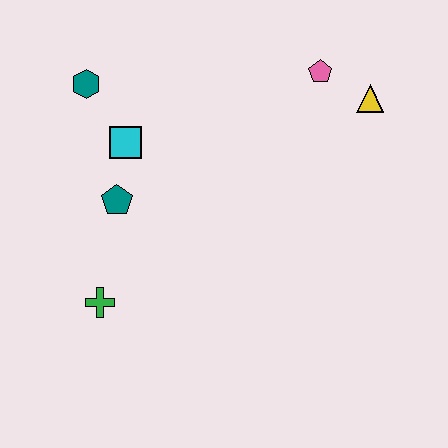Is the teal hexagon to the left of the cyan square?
Yes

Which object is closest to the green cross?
The teal pentagon is closest to the green cross.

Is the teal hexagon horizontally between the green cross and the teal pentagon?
No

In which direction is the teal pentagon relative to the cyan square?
The teal pentagon is below the cyan square.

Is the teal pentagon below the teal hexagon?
Yes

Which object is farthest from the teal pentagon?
The yellow triangle is farthest from the teal pentagon.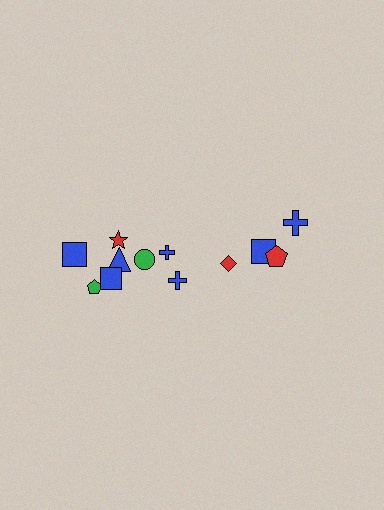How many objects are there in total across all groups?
There are 12 objects.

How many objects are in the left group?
There are 8 objects.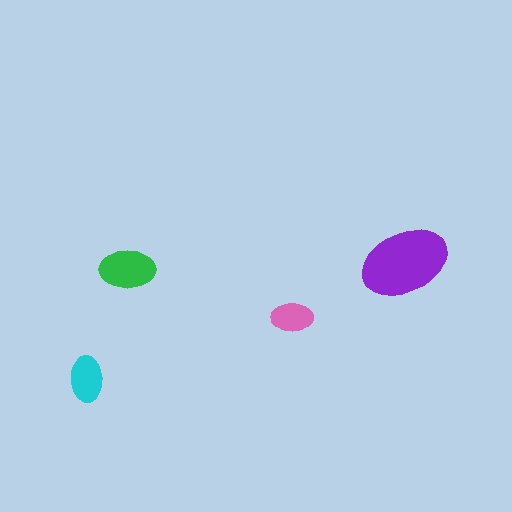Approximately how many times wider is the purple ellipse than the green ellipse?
About 1.5 times wider.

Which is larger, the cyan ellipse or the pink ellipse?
The cyan one.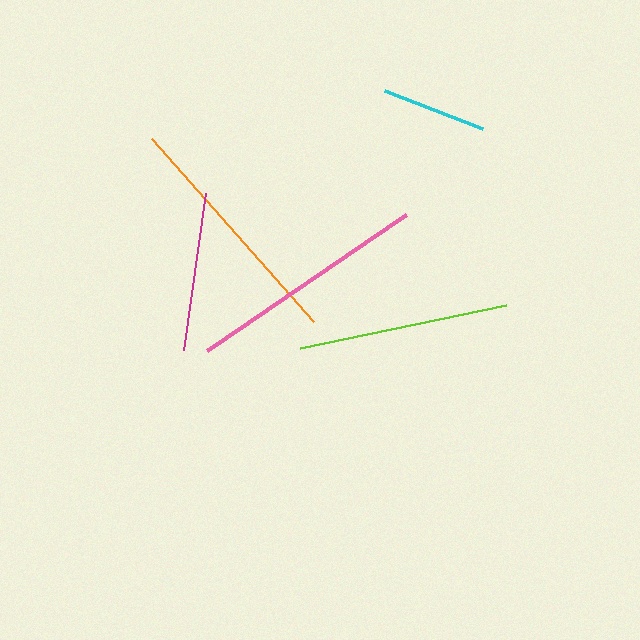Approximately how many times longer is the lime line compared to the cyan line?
The lime line is approximately 2.0 times the length of the cyan line.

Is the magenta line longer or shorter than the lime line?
The lime line is longer than the magenta line.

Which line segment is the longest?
The orange line is the longest at approximately 244 pixels.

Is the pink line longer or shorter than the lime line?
The pink line is longer than the lime line.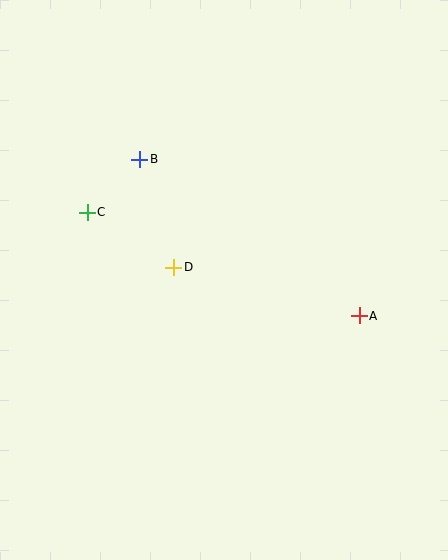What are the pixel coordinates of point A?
Point A is at (359, 316).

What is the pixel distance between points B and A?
The distance between B and A is 270 pixels.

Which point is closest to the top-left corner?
Point B is closest to the top-left corner.